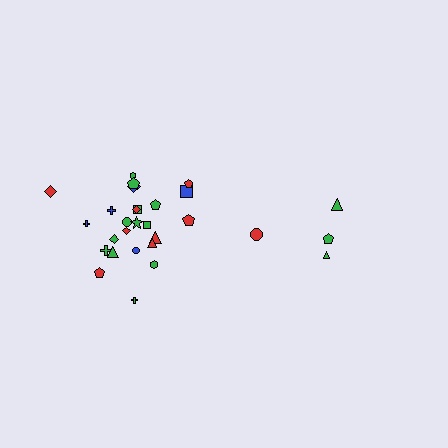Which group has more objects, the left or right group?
The left group.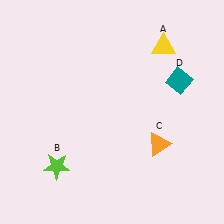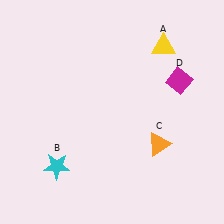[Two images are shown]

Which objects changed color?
B changed from lime to cyan. D changed from teal to magenta.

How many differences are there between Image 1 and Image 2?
There are 2 differences between the two images.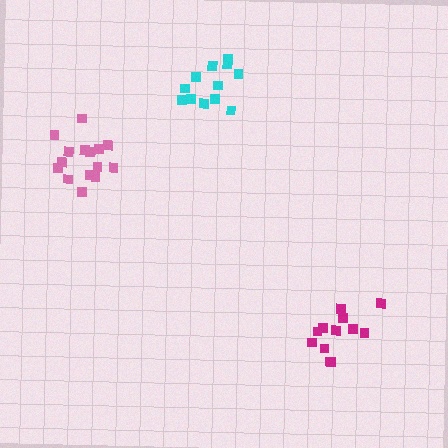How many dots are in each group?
Group 1: 12 dots, Group 2: 15 dots, Group 3: 12 dots (39 total).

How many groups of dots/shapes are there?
There are 3 groups.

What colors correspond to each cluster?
The clusters are colored: magenta, pink, cyan.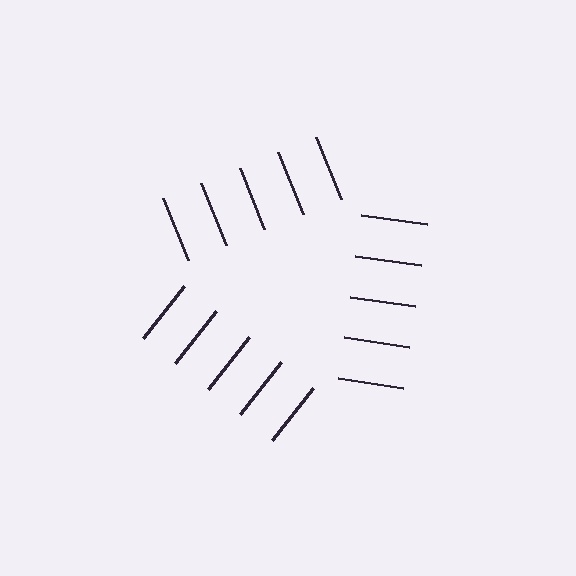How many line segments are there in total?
15 — 5 along each of the 3 edges.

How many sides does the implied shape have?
3 sides — the line-ends trace a triangle.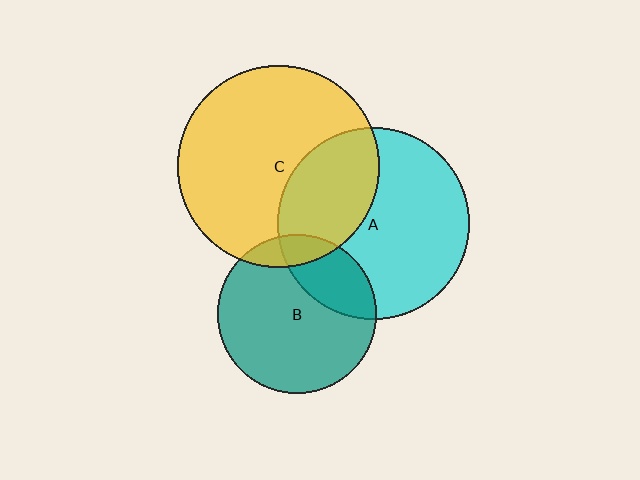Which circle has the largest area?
Circle C (yellow).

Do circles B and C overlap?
Yes.